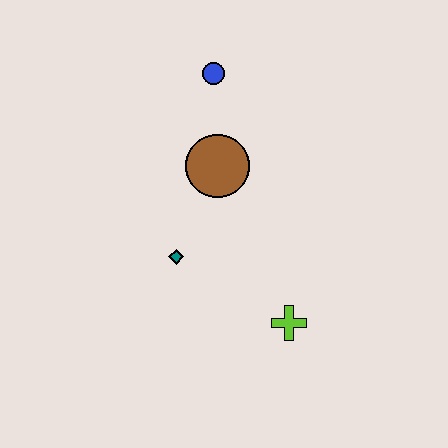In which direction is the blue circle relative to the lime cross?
The blue circle is above the lime cross.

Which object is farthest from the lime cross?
The blue circle is farthest from the lime cross.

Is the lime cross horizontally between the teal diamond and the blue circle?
No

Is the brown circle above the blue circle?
No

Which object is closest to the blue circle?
The brown circle is closest to the blue circle.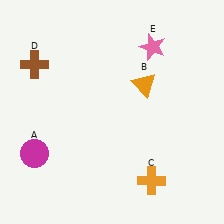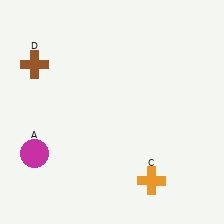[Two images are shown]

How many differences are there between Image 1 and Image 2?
There are 2 differences between the two images.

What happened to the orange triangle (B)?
The orange triangle (B) was removed in Image 2. It was in the top-right area of Image 1.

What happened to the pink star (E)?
The pink star (E) was removed in Image 2. It was in the top-right area of Image 1.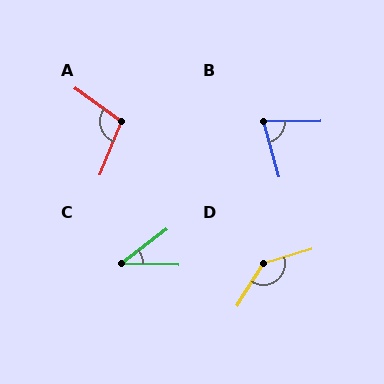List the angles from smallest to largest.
C (39°), B (75°), A (104°), D (139°).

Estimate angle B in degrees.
Approximately 75 degrees.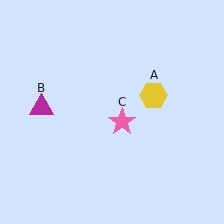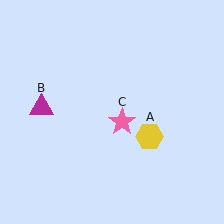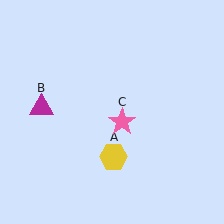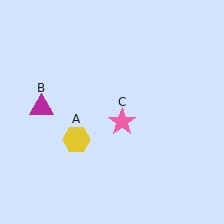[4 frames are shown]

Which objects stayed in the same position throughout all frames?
Magenta triangle (object B) and pink star (object C) remained stationary.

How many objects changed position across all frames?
1 object changed position: yellow hexagon (object A).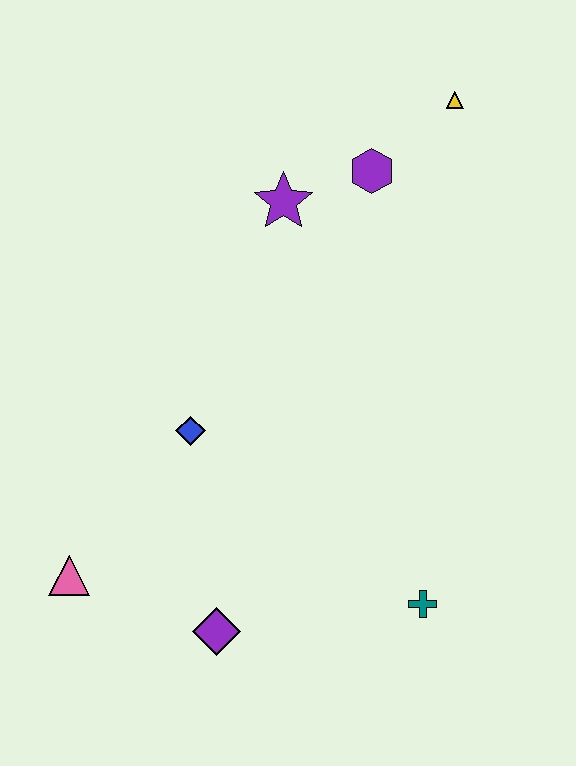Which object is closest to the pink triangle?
The purple diamond is closest to the pink triangle.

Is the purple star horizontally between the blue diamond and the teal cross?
Yes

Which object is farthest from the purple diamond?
The yellow triangle is farthest from the purple diamond.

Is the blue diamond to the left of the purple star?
Yes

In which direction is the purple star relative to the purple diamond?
The purple star is above the purple diamond.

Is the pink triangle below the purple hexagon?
Yes